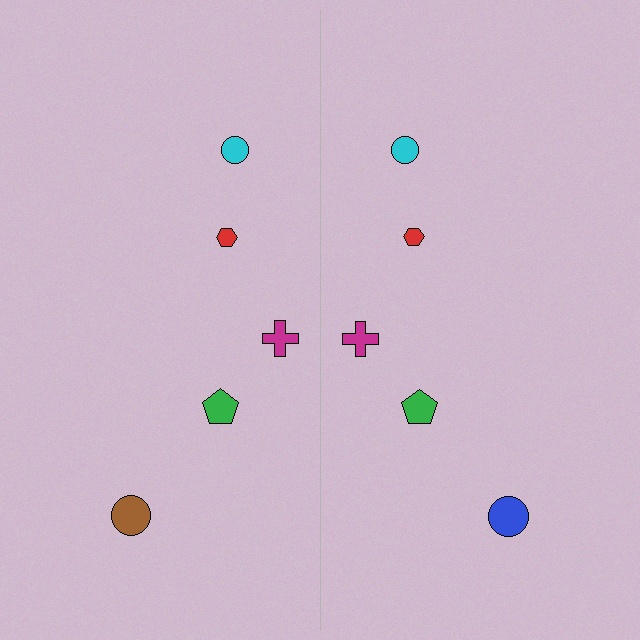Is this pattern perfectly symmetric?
No, the pattern is not perfectly symmetric. The blue circle on the right side breaks the symmetry — its mirror counterpart is brown.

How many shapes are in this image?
There are 10 shapes in this image.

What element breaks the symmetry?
The blue circle on the right side breaks the symmetry — its mirror counterpart is brown.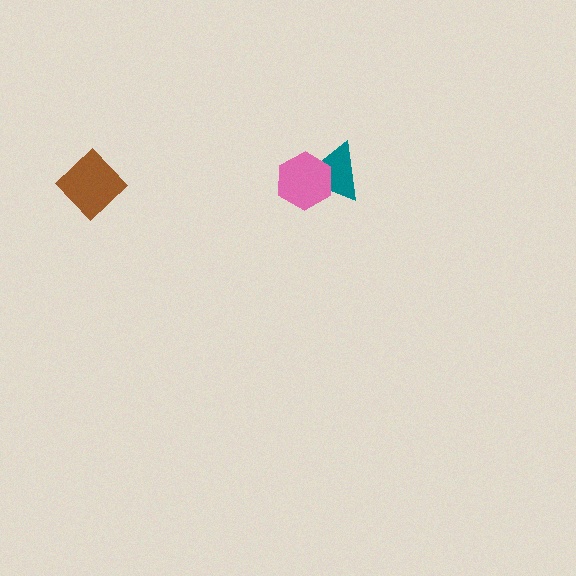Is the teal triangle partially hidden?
Yes, it is partially covered by another shape.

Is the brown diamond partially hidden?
No, no other shape covers it.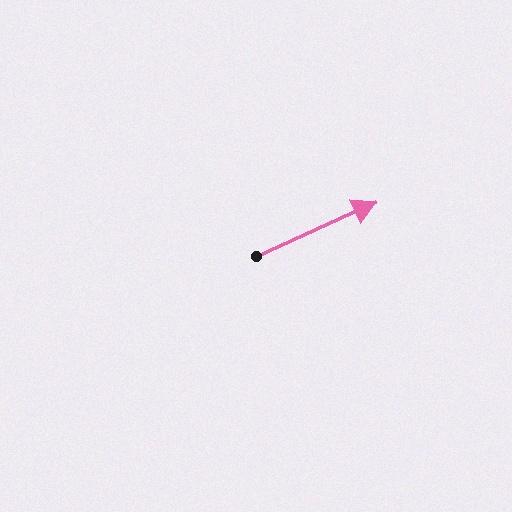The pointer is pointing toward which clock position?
Roughly 2 o'clock.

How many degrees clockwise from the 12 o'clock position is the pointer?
Approximately 66 degrees.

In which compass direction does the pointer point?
Northeast.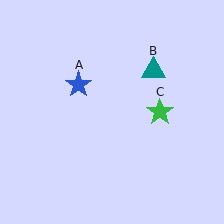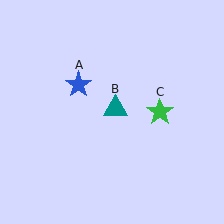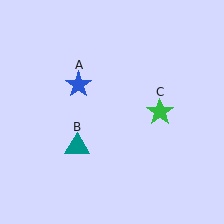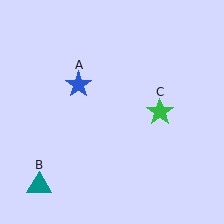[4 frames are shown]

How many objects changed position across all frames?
1 object changed position: teal triangle (object B).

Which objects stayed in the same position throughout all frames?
Blue star (object A) and green star (object C) remained stationary.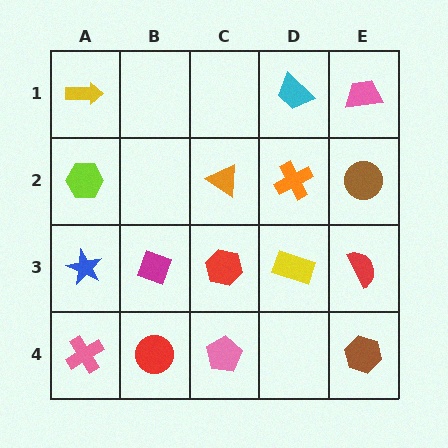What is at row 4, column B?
A red circle.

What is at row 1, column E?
A pink trapezoid.